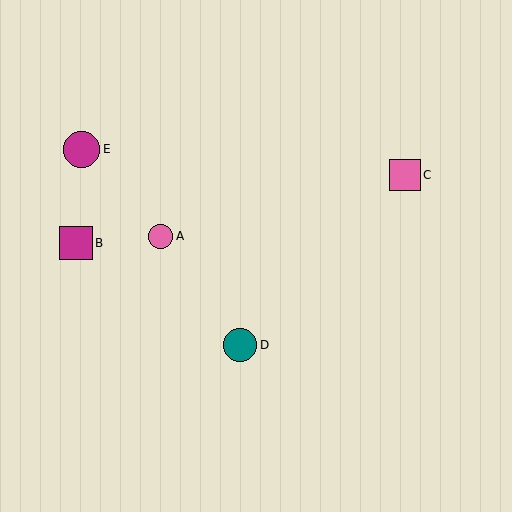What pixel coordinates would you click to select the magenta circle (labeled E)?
Click at (82, 149) to select the magenta circle E.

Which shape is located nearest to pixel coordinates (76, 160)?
The magenta circle (labeled E) at (82, 149) is nearest to that location.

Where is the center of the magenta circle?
The center of the magenta circle is at (82, 149).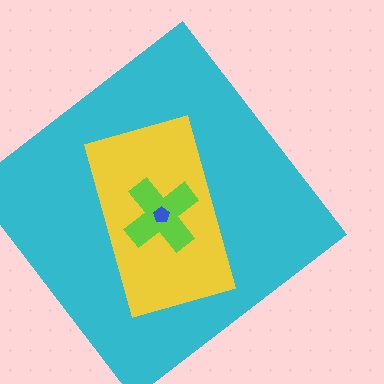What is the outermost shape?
The cyan diamond.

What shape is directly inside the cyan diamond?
The yellow rectangle.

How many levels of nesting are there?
4.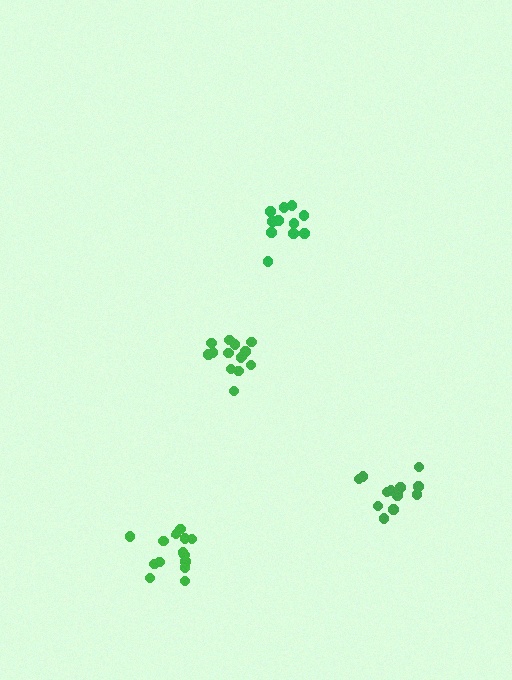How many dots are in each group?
Group 1: 14 dots, Group 2: 12 dots, Group 3: 11 dots, Group 4: 14 dots (51 total).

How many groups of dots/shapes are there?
There are 4 groups.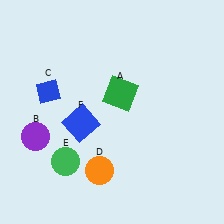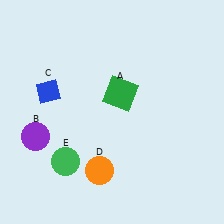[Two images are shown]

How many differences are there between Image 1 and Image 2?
There is 1 difference between the two images.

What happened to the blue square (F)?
The blue square (F) was removed in Image 2. It was in the bottom-left area of Image 1.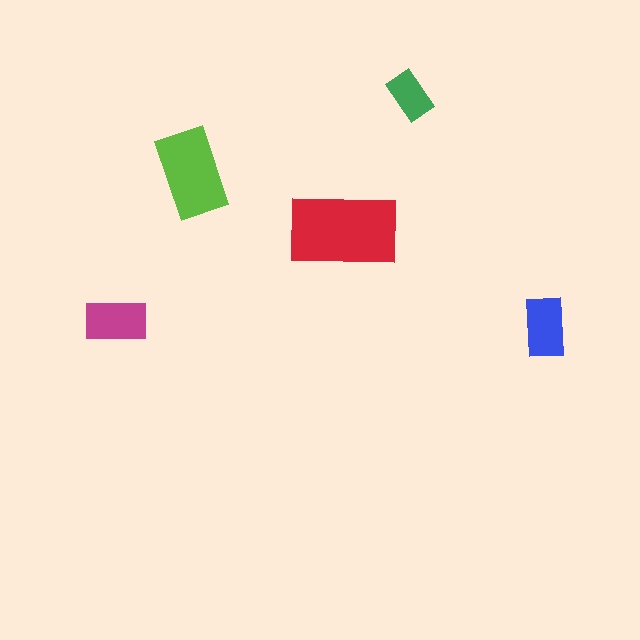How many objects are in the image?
There are 5 objects in the image.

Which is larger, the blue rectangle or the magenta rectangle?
The magenta one.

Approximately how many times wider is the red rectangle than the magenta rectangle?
About 1.5 times wider.